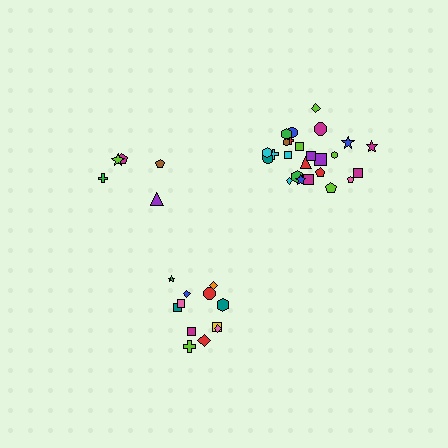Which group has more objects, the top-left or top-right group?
The top-right group.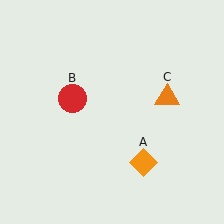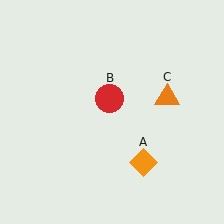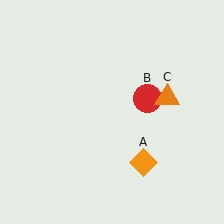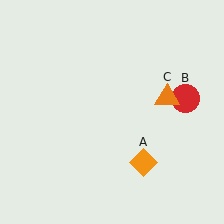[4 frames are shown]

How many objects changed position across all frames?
1 object changed position: red circle (object B).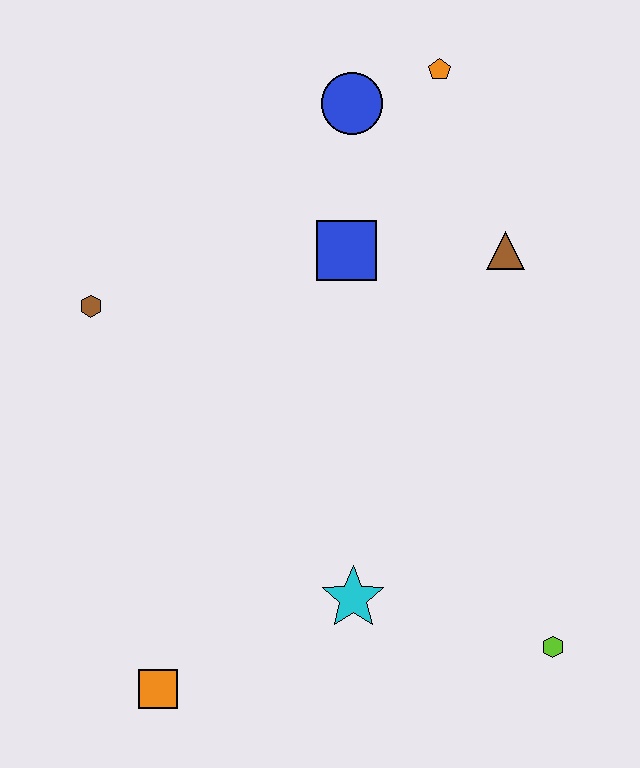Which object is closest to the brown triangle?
The blue square is closest to the brown triangle.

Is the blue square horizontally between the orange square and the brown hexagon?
No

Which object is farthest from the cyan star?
The orange pentagon is farthest from the cyan star.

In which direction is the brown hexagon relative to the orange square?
The brown hexagon is above the orange square.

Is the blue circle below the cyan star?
No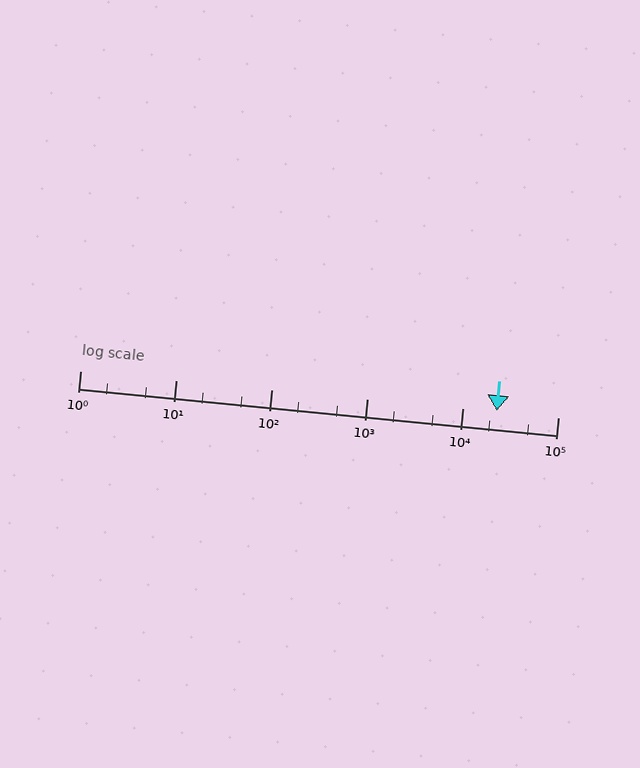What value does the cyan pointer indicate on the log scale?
The pointer indicates approximately 23000.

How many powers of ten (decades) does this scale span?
The scale spans 5 decades, from 1 to 100000.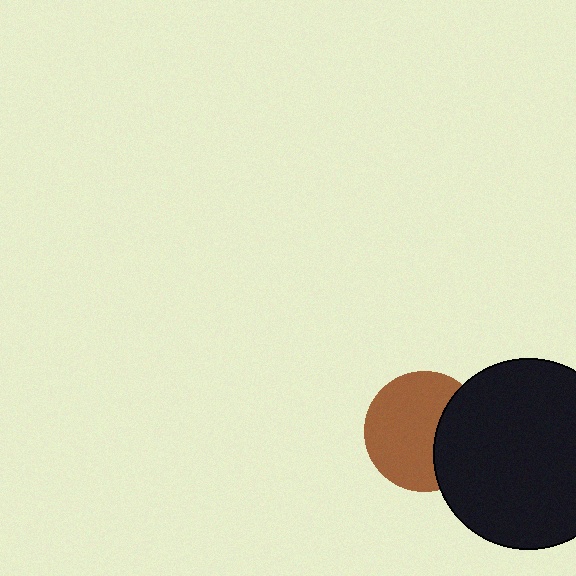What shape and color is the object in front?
The object in front is a black circle.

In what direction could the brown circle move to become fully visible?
The brown circle could move left. That would shift it out from behind the black circle entirely.